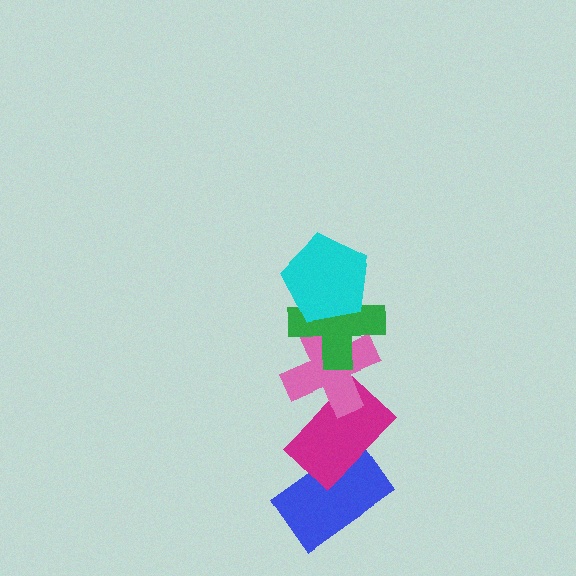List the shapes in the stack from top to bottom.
From top to bottom: the cyan pentagon, the green cross, the pink cross, the magenta rectangle, the blue rectangle.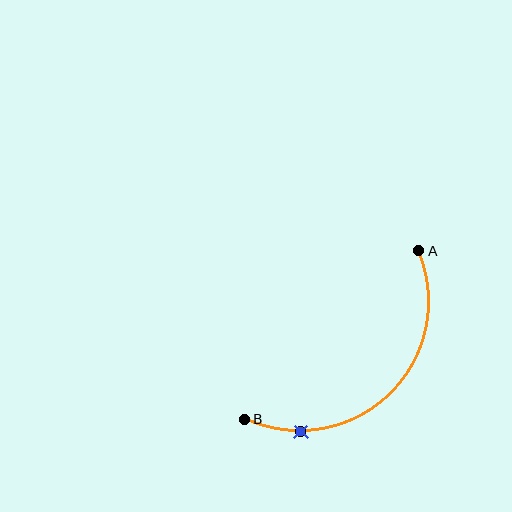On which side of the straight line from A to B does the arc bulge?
The arc bulges below and to the right of the straight line connecting A and B.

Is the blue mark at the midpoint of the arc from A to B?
No. The blue mark lies on the arc but is closer to endpoint B. The arc midpoint would be at the point on the curve equidistant along the arc from both A and B.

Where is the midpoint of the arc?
The arc midpoint is the point on the curve farthest from the straight line joining A and B. It sits below and to the right of that line.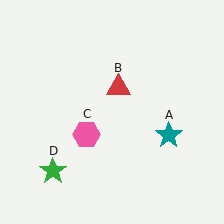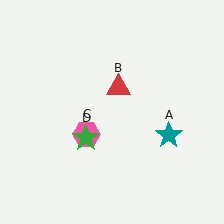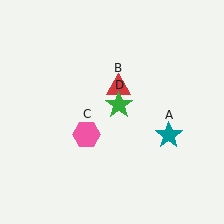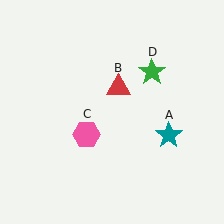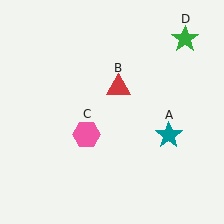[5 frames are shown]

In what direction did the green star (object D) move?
The green star (object D) moved up and to the right.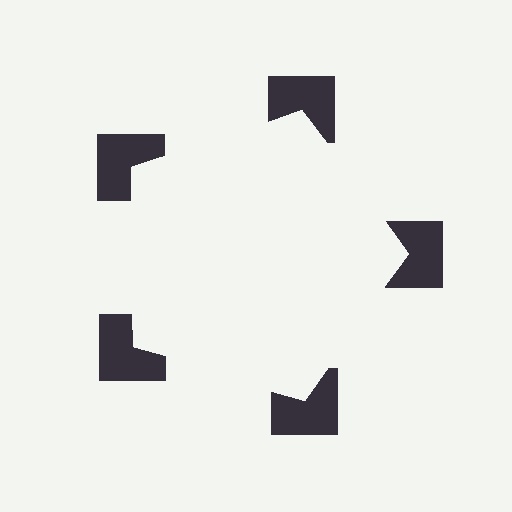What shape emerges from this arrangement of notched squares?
An illusory pentagon — its edges are inferred from the aligned wedge cuts in the notched squares, not physically drawn.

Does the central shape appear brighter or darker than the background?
It typically appears slightly brighter than the background, even though no actual brightness change is drawn.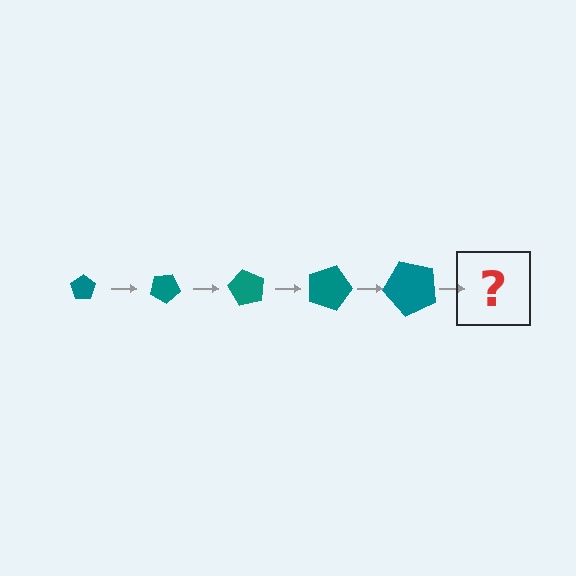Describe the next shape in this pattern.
It should be a pentagon, larger than the previous one and rotated 150 degrees from the start.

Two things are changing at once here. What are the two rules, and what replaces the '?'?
The two rules are that the pentagon grows larger each step and it rotates 30 degrees each step. The '?' should be a pentagon, larger than the previous one and rotated 150 degrees from the start.